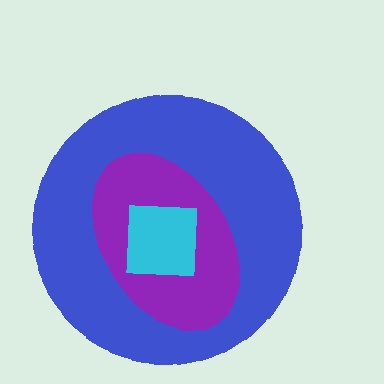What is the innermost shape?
The cyan square.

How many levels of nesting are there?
3.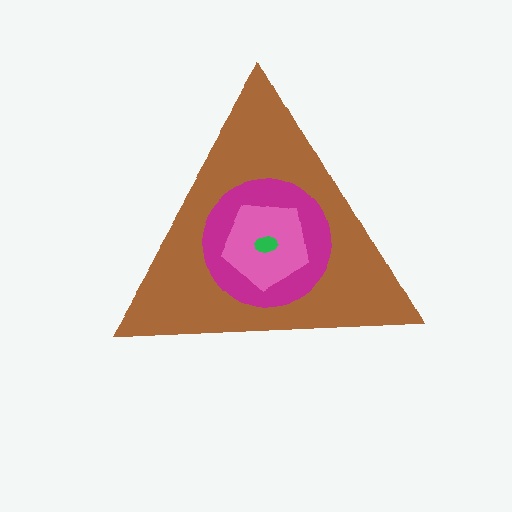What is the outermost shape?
The brown triangle.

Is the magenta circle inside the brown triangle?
Yes.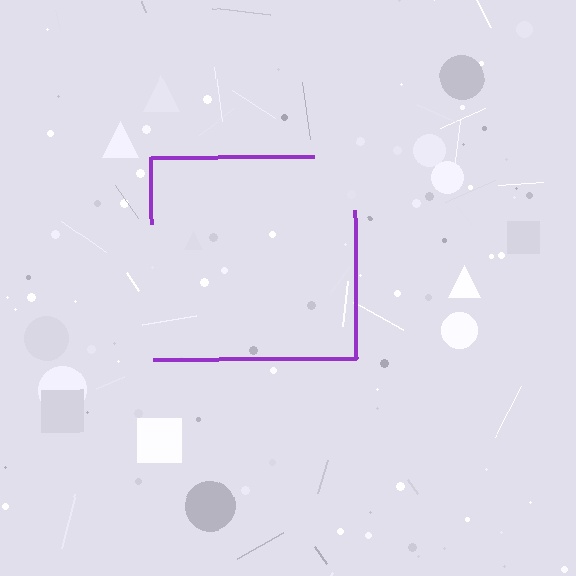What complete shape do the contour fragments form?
The contour fragments form a square.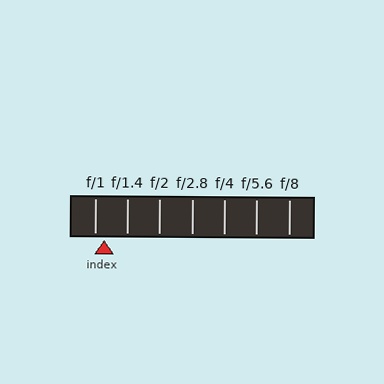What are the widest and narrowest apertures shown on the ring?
The widest aperture shown is f/1 and the narrowest is f/8.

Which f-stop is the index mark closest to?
The index mark is closest to f/1.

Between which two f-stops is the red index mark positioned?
The index mark is between f/1 and f/1.4.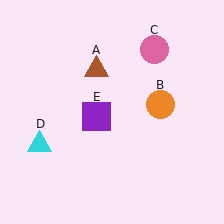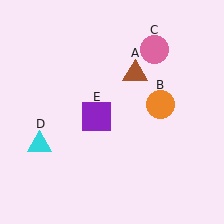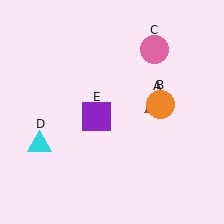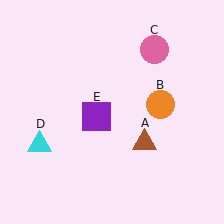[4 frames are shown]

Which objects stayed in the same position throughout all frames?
Orange circle (object B) and pink circle (object C) and cyan triangle (object D) and purple square (object E) remained stationary.